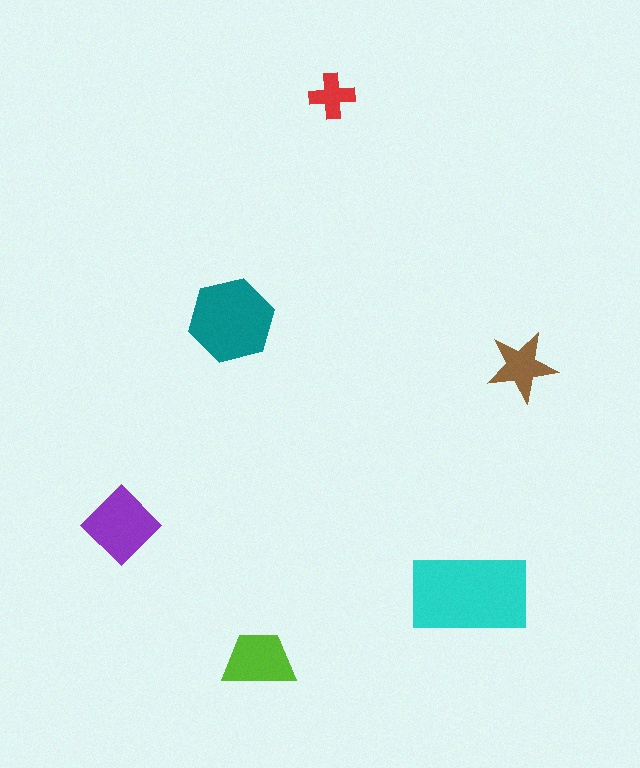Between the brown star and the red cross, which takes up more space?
The brown star.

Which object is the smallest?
The red cross.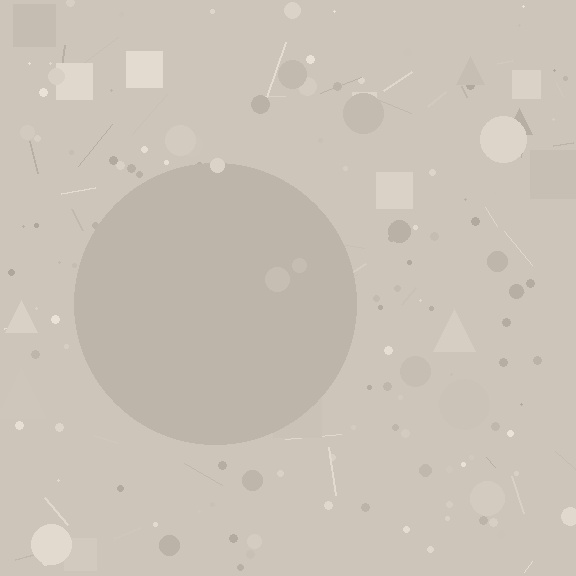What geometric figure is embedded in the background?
A circle is embedded in the background.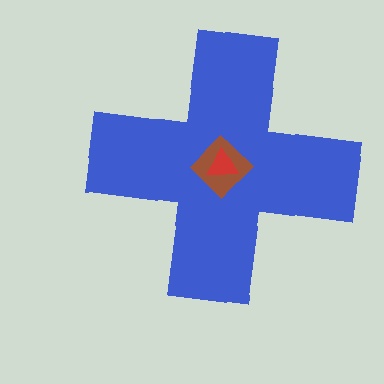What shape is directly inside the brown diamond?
The red triangle.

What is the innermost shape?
The red triangle.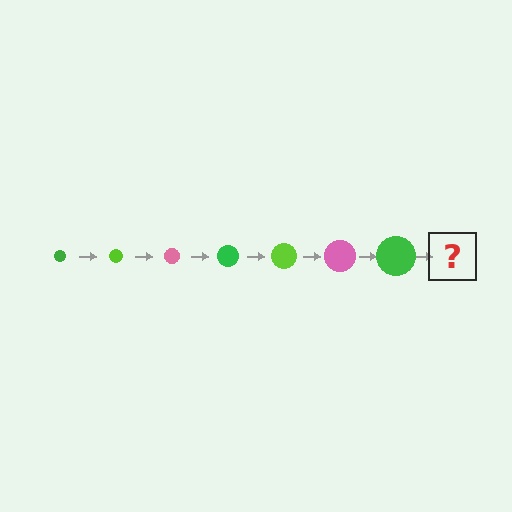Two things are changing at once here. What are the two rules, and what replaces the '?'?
The two rules are that the circle grows larger each step and the color cycles through green, lime, and pink. The '?' should be a lime circle, larger than the previous one.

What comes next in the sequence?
The next element should be a lime circle, larger than the previous one.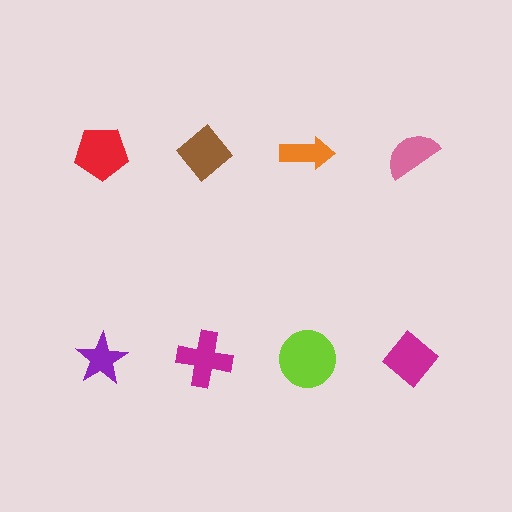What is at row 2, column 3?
A lime circle.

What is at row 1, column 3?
An orange arrow.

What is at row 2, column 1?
A purple star.